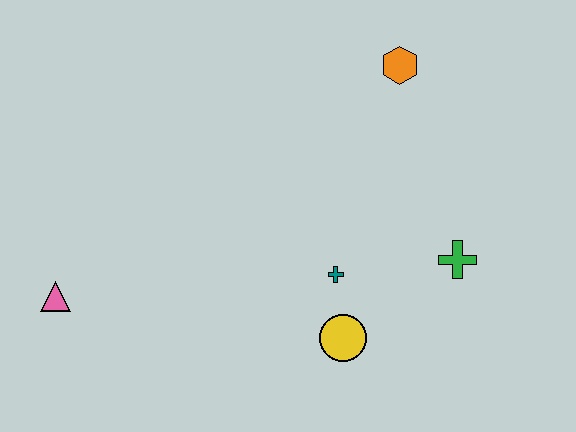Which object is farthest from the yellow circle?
The pink triangle is farthest from the yellow circle.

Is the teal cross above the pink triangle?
Yes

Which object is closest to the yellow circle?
The teal cross is closest to the yellow circle.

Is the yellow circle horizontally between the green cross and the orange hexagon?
No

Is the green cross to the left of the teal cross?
No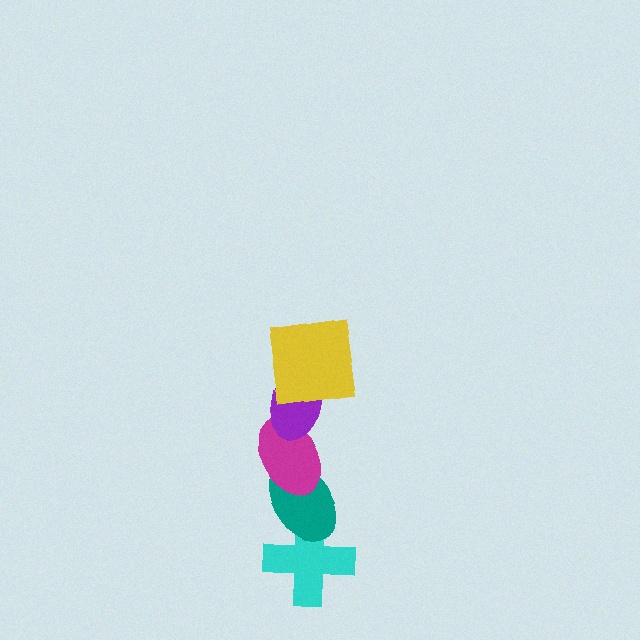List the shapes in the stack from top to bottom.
From top to bottom: the yellow square, the purple ellipse, the magenta ellipse, the teal ellipse, the cyan cross.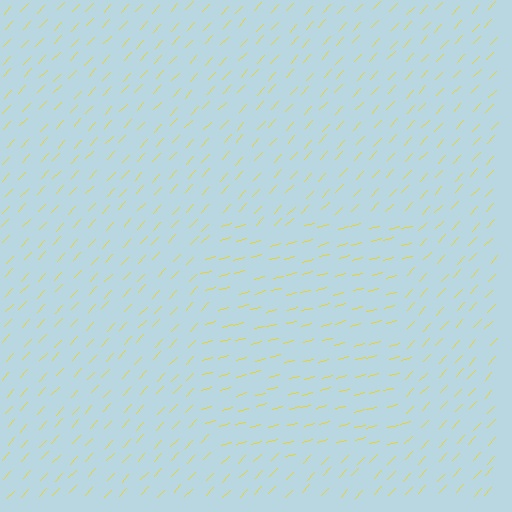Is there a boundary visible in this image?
Yes, there is a texture boundary formed by a change in line orientation.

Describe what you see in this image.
The image is filled with small yellow line segments. A rectangle region in the image has lines oriented differently from the surrounding lines, creating a visible texture boundary.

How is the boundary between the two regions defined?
The boundary is defined purely by a change in line orientation (approximately 32 degrees difference). All lines are the same color and thickness.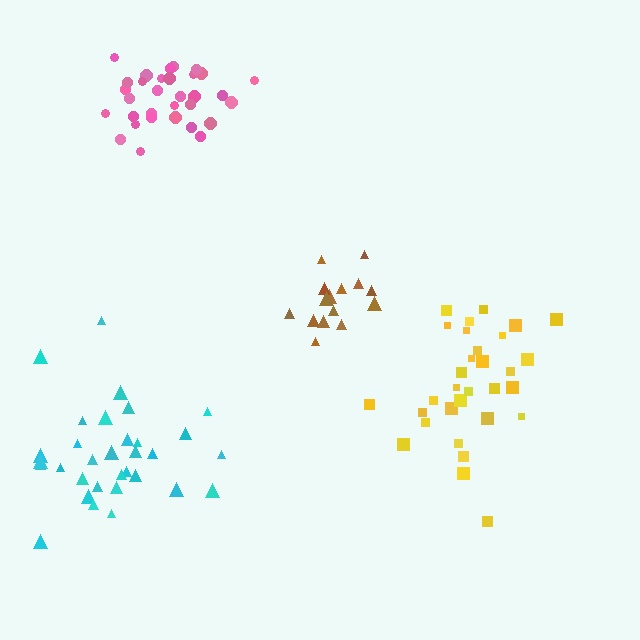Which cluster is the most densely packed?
Brown.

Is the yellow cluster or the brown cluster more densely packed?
Brown.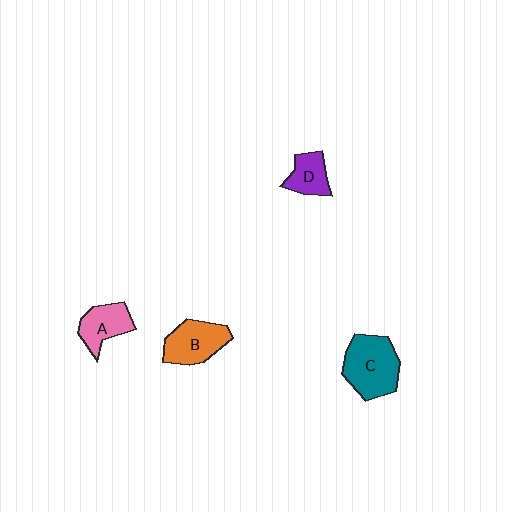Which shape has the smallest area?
Shape D (purple).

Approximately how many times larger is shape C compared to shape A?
Approximately 1.6 times.